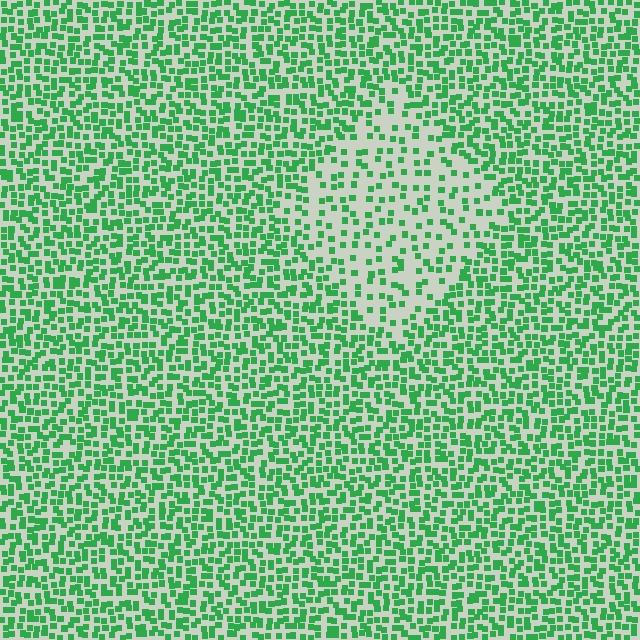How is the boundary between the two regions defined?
The boundary is defined by a change in element density (approximately 2.1x ratio). All elements are the same color, size, and shape.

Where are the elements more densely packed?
The elements are more densely packed outside the diamond boundary.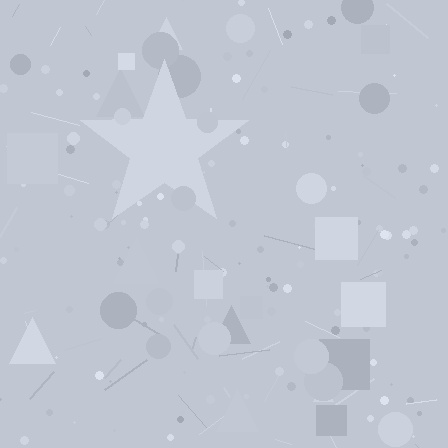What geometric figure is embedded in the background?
A star is embedded in the background.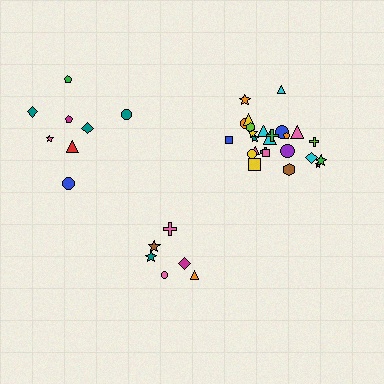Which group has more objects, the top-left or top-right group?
The top-right group.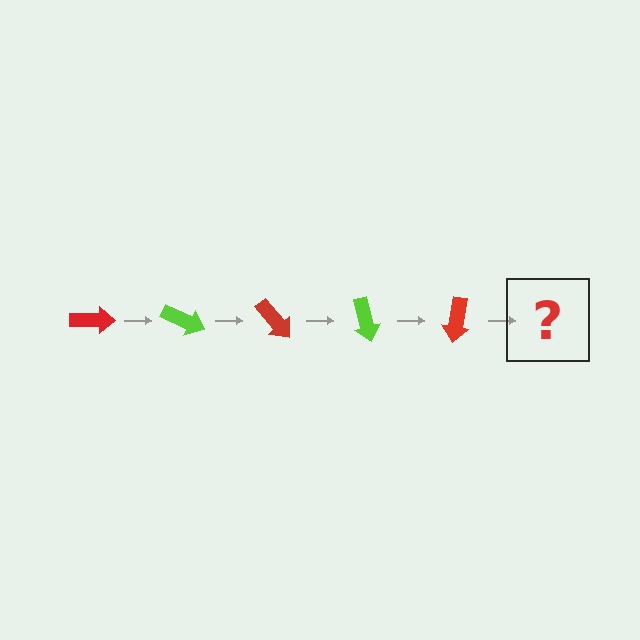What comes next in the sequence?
The next element should be a lime arrow, rotated 125 degrees from the start.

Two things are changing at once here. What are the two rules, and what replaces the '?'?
The two rules are that it rotates 25 degrees each step and the color cycles through red and lime. The '?' should be a lime arrow, rotated 125 degrees from the start.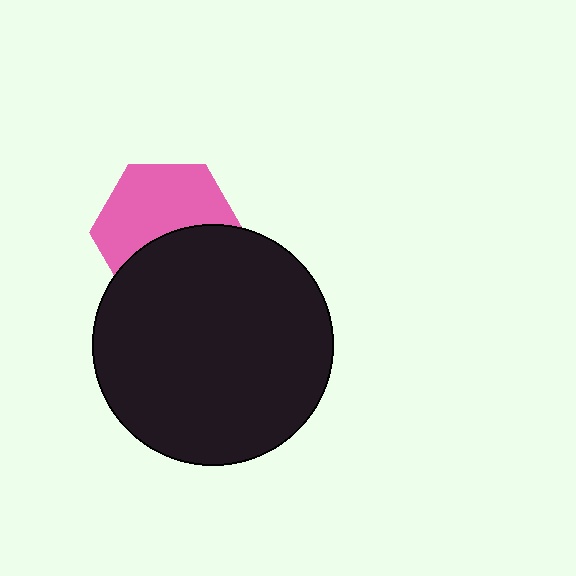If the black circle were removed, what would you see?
You would see the complete pink hexagon.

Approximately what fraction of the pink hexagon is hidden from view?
Roughly 43% of the pink hexagon is hidden behind the black circle.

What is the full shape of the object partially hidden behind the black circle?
The partially hidden object is a pink hexagon.